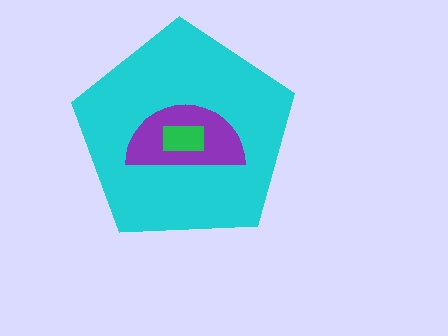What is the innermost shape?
The green rectangle.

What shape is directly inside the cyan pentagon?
The purple semicircle.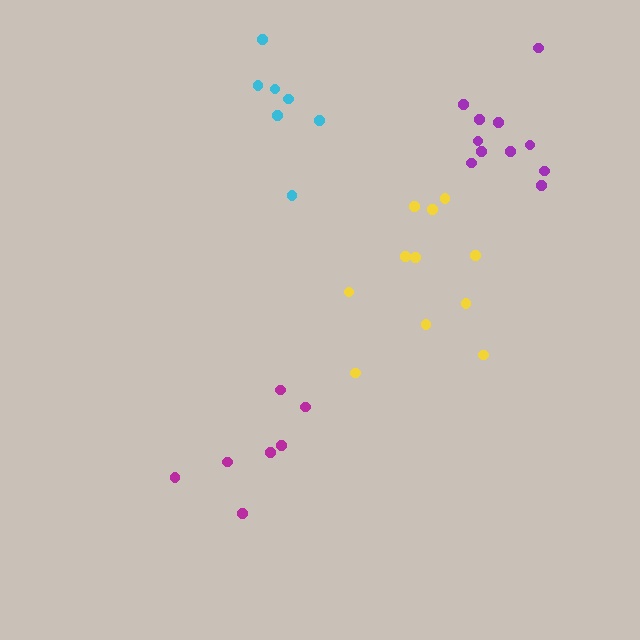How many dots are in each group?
Group 1: 7 dots, Group 2: 11 dots, Group 3: 7 dots, Group 4: 11 dots (36 total).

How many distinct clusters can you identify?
There are 4 distinct clusters.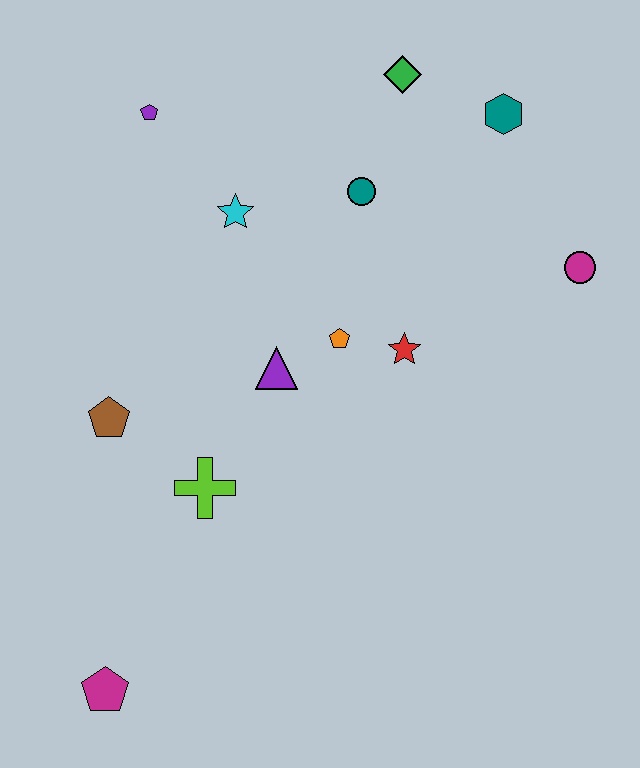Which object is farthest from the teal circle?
The magenta pentagon is farthest from the teal circle.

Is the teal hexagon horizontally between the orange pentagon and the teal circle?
No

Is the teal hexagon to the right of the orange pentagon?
Yes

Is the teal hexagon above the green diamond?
No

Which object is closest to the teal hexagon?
The green diamond is closest to the teal hexagon.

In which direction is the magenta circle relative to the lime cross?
The magenta circle is to the right of the lime cross.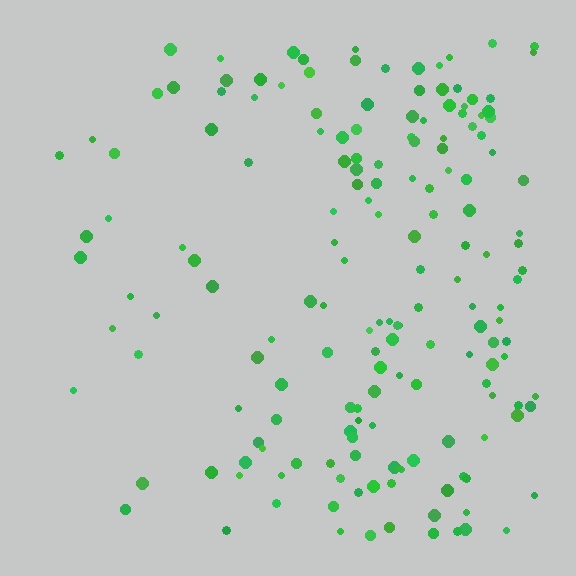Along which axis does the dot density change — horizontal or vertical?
Horizontal.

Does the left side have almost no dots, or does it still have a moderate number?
Still a moderate number, just noticeably fewer than the right.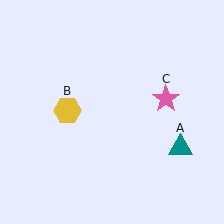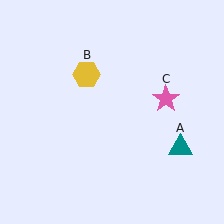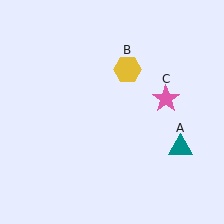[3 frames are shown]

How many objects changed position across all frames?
1 object changed position: yellow hexagon (object B).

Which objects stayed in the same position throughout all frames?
Teal triangle (object A) and pink star (object C) remained stationary.